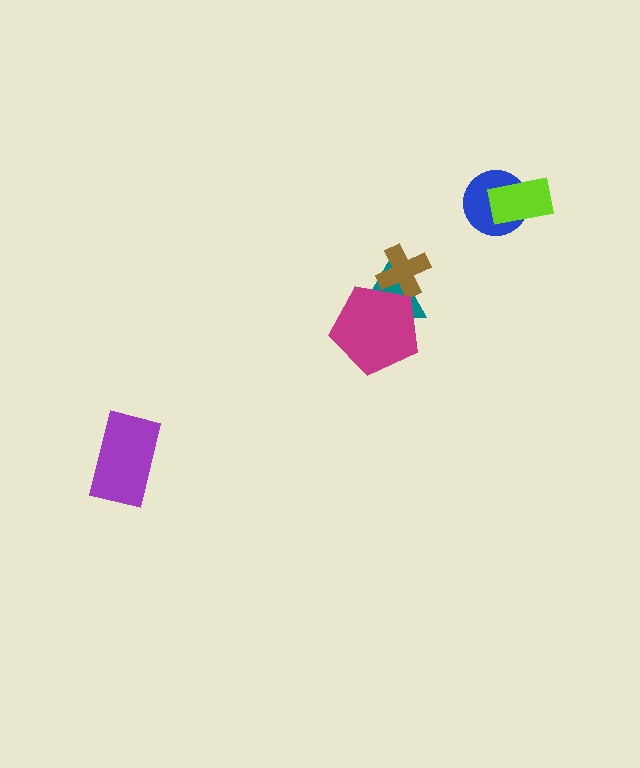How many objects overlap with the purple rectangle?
0 objects overlap with the purple rectangle.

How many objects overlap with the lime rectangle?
1 object overlaps with the lime rectangle.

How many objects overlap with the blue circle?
1 object overlaps with the blue circle.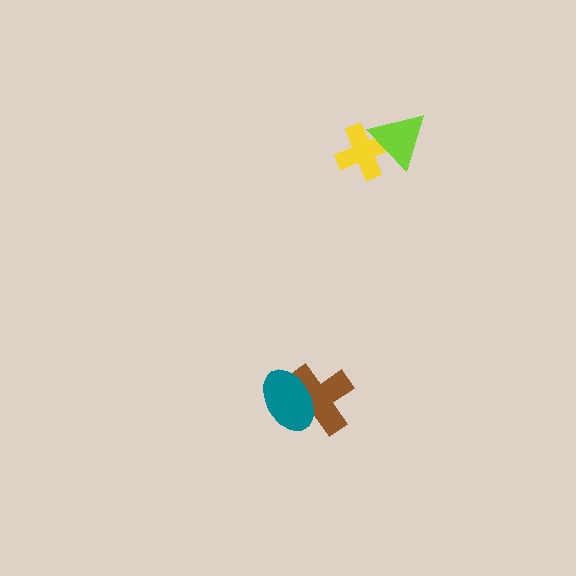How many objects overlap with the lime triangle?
1 object overlaps with the lime triangle.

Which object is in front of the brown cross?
The teal ellipse is in front of the brown cross.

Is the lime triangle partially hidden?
No, no other shape covers it.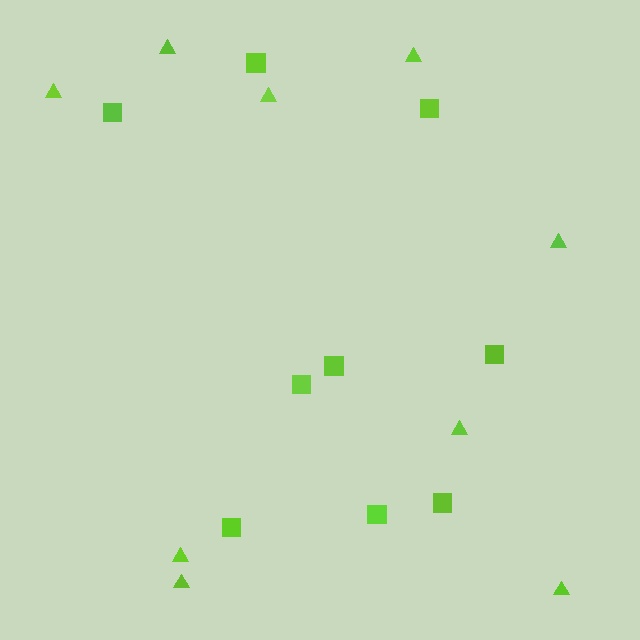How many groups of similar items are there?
There are 2 groups: one group of triangles (9) and one group of squares (9).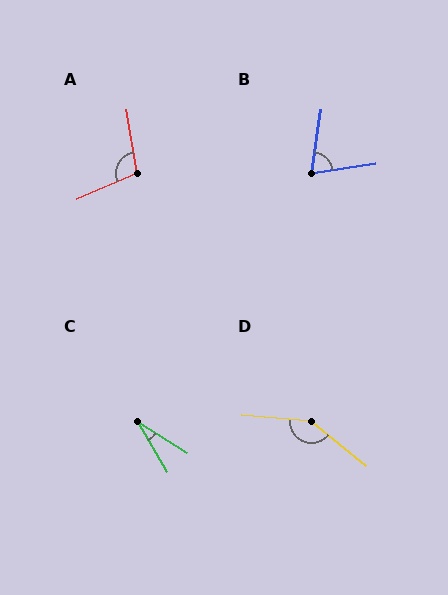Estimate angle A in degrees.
Approximately 104 degrees.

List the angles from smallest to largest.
C (27°), B (73°), A (104°), D (145°).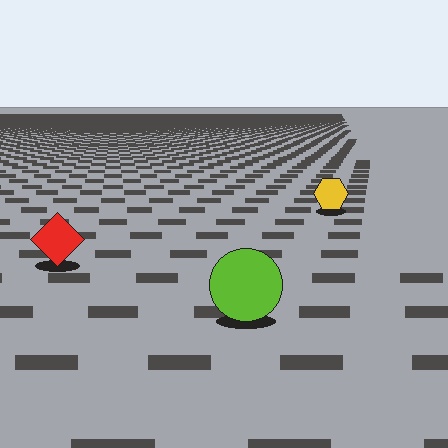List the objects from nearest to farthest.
From nearest to farthest: the lime circle, the red diamond, the yellow hexagon.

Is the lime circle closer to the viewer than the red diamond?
Yes. The lime circle is closer — you can tell from the texture gradient: the ground texture is coarser near it.